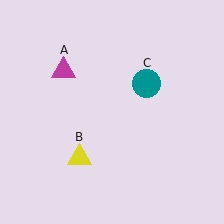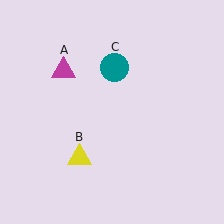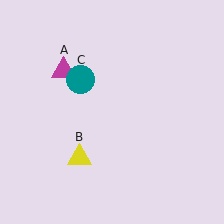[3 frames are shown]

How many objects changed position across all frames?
1 object changed position: teal circle (object C).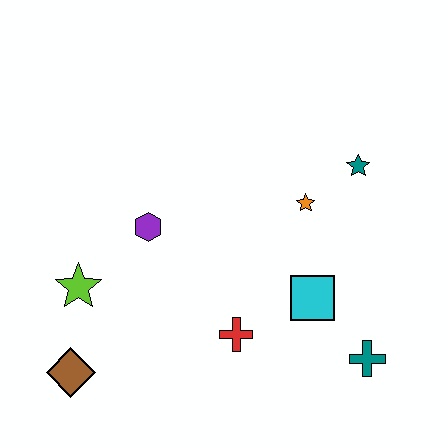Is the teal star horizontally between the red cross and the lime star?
No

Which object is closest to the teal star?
The orange star is closest to the teal star.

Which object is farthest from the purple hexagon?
The teal cross is farthest from the purple hexagon.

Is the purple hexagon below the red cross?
No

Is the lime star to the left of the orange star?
Yes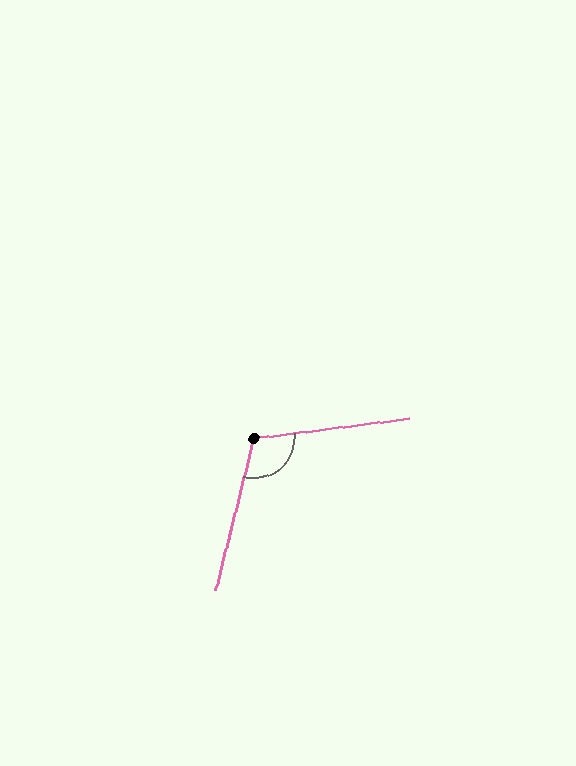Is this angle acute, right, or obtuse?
It is obtuse.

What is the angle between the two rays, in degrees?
Approximately 111 degrees.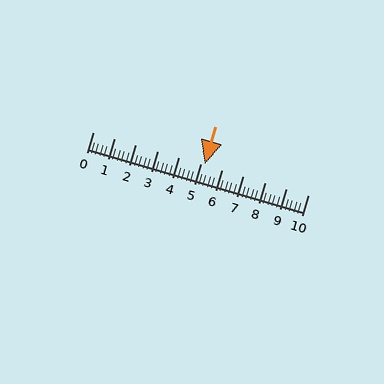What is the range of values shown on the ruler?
The ruler shows values from 0 to 10.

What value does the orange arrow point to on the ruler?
The orange arrow points to approximately 5.2.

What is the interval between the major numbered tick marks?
The major tick marks are spaced 1 units apart.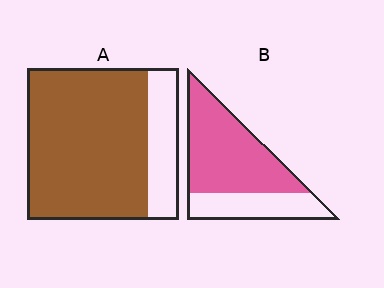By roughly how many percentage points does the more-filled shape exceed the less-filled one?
By roughly 10 percentage points (A over B).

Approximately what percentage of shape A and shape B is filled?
A is approximately 80% and B is approximately 70%.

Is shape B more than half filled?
Yes.